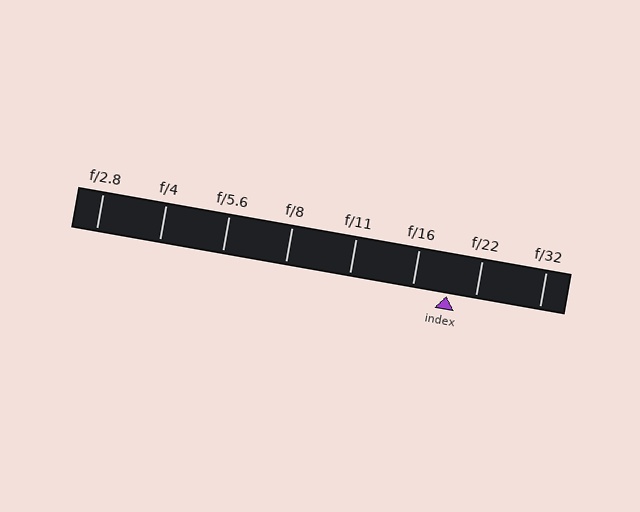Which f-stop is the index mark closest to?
The index mark is closest to f/22.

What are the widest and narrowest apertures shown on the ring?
The widest aperture shown is f/2.8 and the narrowest is f/32.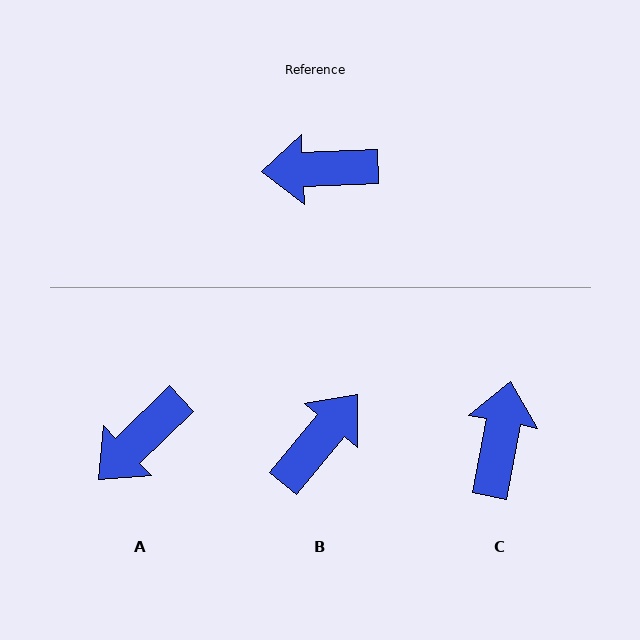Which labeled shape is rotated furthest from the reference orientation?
B, about 132 degrees away.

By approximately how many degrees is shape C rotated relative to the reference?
Approximately 103 degrees clockwise.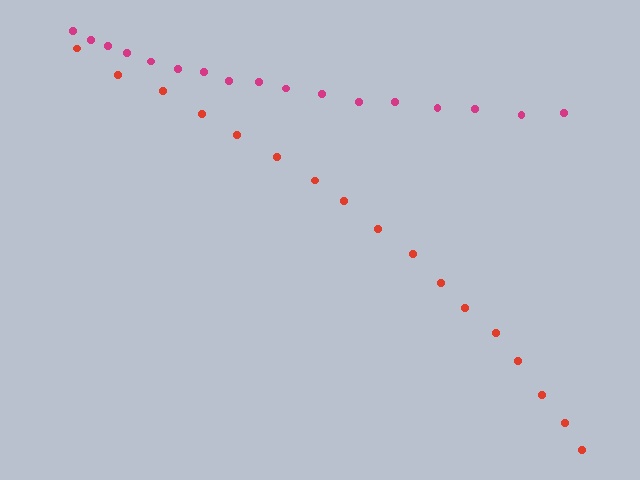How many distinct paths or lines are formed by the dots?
There are 2 distinct paths.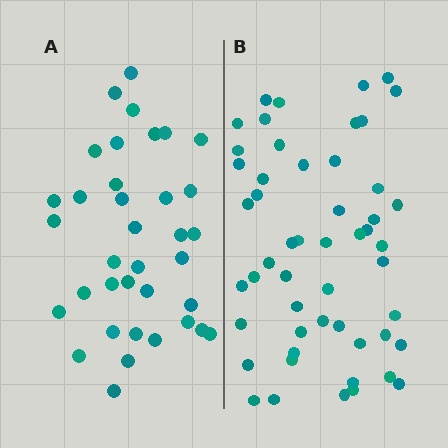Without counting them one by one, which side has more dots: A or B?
Region B (the right region) has more dots.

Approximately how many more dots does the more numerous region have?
Region B has approximately 15 more dots than region A.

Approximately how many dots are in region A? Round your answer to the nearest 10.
About 40 dots. (The exact count is 36, which rounds to 40.)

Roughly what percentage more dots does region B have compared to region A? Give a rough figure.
About 45% more.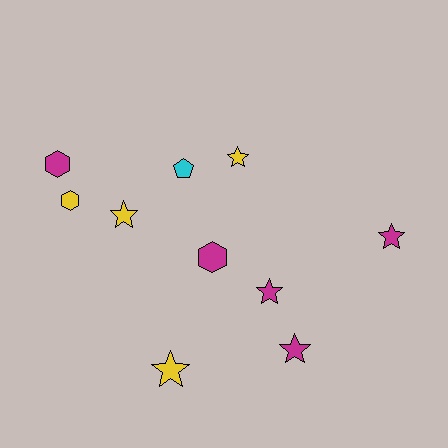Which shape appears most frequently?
Star, with 6 objects.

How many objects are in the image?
There are 10 objects.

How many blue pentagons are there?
There are no blue pentagons.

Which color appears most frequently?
Magenta, with 5 objects.